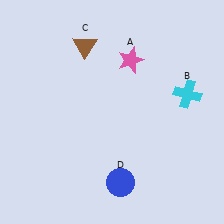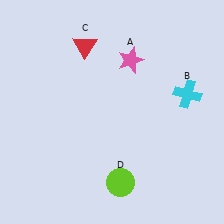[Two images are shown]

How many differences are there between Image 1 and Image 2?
There are 2 differences between the two images.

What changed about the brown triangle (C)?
In Image 1, C is brown. In Image 2, it changed to red.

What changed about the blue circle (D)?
In Image 1, D is blue. In Image 2, it changed to lime.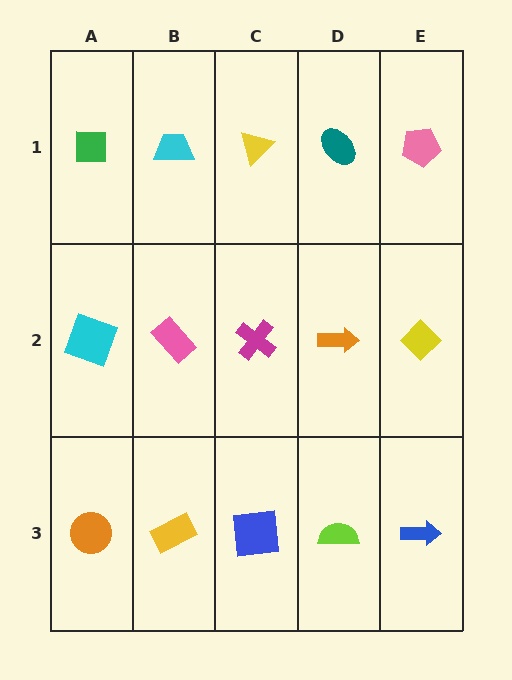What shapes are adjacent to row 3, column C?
A magenta cross (row 2, column C), a yellow rectangle (row 3, column B), a lime semicircle (row 3, column D).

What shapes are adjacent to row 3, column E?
A yellow diamond (row 2, column E), a lime semicircle (row 3, column D).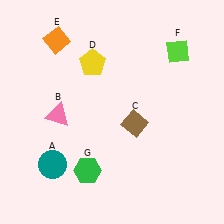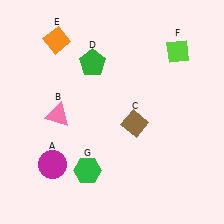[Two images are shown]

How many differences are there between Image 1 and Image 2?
There are 2 differences between the two images.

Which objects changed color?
A changed from teal to magenta. D changed from yellow to green.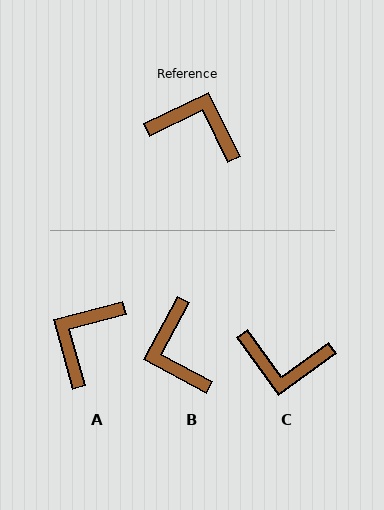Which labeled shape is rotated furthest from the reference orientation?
C, about 170 degrees away.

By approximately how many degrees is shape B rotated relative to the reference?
Approximately 125 degrees counter-clockwise.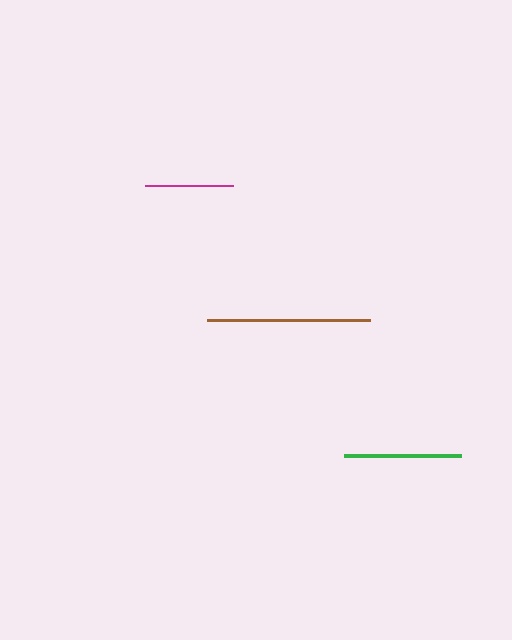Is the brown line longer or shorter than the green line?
The brown line is longer than the green line.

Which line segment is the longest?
The brown line is the longest at approximately 163 pixels.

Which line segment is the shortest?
The magenta line is the shortest at approximately 88 pixels.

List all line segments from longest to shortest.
From longest to shortest: brown, green, magenta.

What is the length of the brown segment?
The brown segment is approximately 163 pixels long.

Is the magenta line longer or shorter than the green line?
The green line is longer than the magenta line.